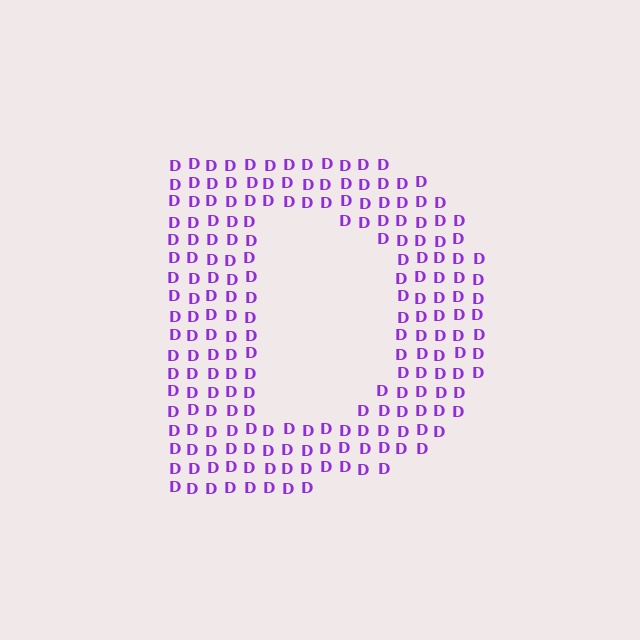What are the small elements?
The small elements are letter D's.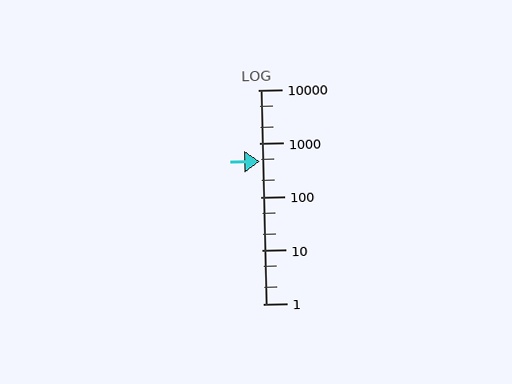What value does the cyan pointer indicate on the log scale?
The pointer indicates approximately 460.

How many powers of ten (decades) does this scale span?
The scale spans 4 decades, from 1 to 10000.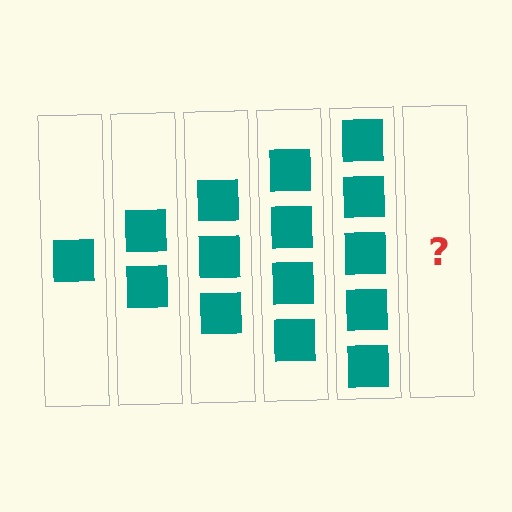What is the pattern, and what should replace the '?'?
The pattern is that each step adds one more square. The '?' should be 6 squares.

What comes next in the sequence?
The next element should be 6 squares.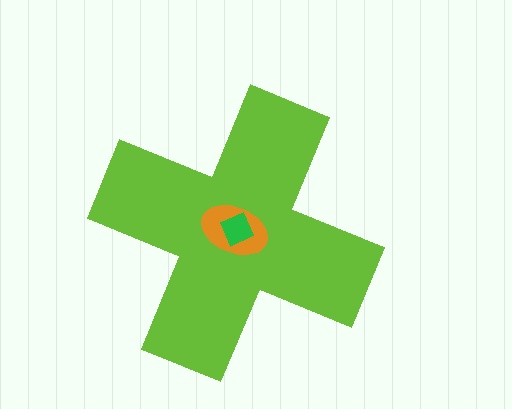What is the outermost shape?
The lime cross.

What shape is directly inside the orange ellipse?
The green square.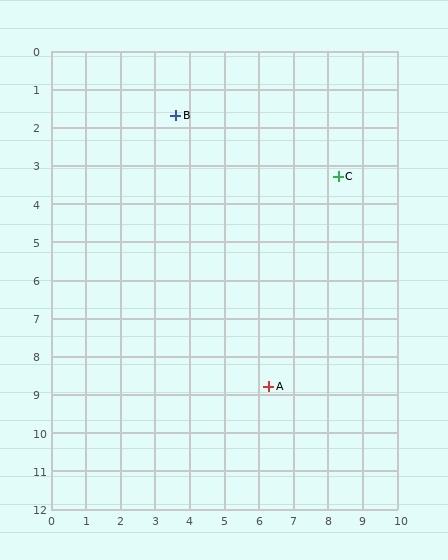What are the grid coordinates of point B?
Point B is at approximately (3.6, 1.7).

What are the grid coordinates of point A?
Point A is at approximately (6.3, 8.8).